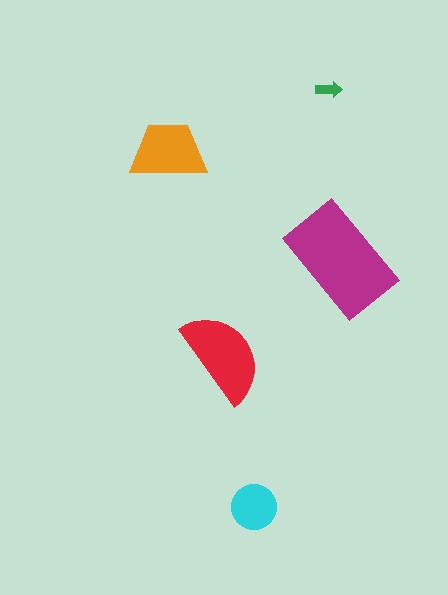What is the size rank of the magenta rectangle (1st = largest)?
1st.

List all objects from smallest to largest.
The green arrow, the cyan circle, the orange trapezoid, the red semicircle, the magenta rectangle.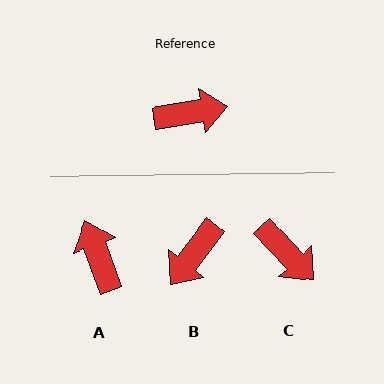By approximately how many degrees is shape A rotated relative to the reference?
Approximately 100 degrees counter-clockwise.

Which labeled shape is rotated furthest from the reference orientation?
B, about 137 degrees away.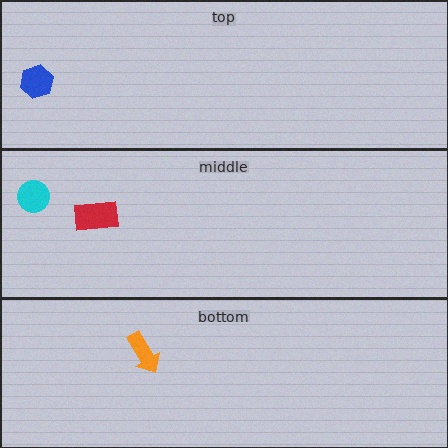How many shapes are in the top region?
1.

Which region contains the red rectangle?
The middle region.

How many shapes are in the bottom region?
1.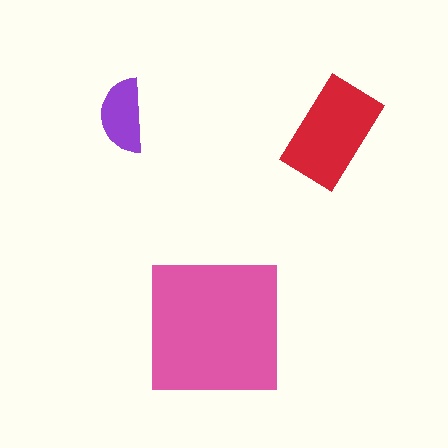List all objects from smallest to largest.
The purple semicircle, the red rectangle, the pink square.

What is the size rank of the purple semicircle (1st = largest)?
3rd.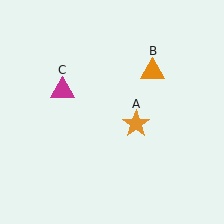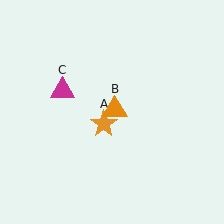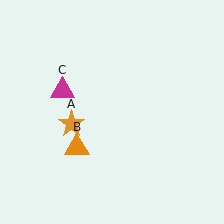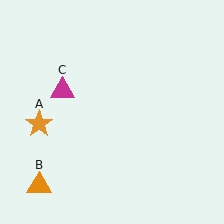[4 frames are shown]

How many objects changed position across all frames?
2 objects changed position: orange star (object A), orange triangle (object B).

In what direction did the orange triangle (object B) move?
The orange triangle (object B) moved down and to the left.